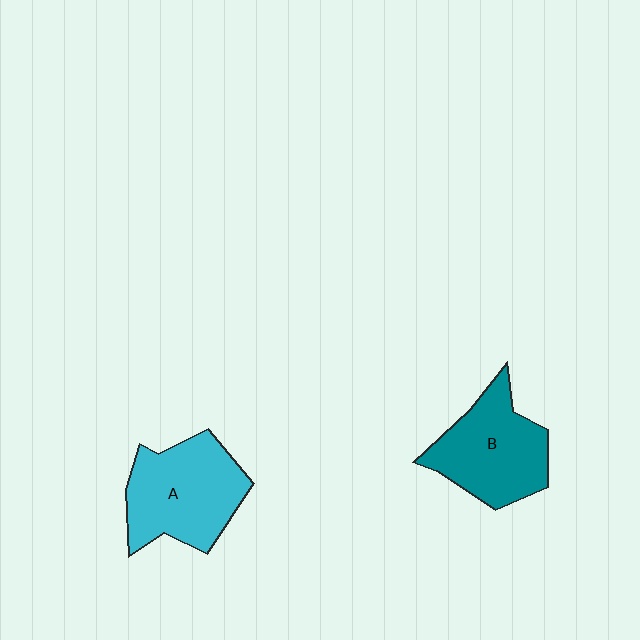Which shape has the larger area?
Shape A (cyan).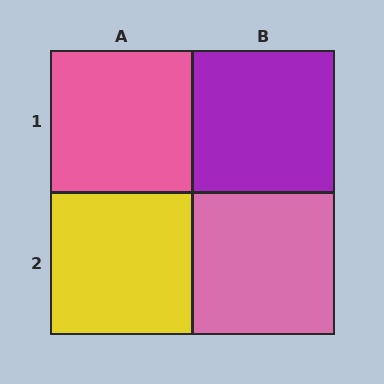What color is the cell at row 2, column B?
Pink.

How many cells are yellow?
1 cell is yellow.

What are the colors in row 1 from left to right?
Pink, purple.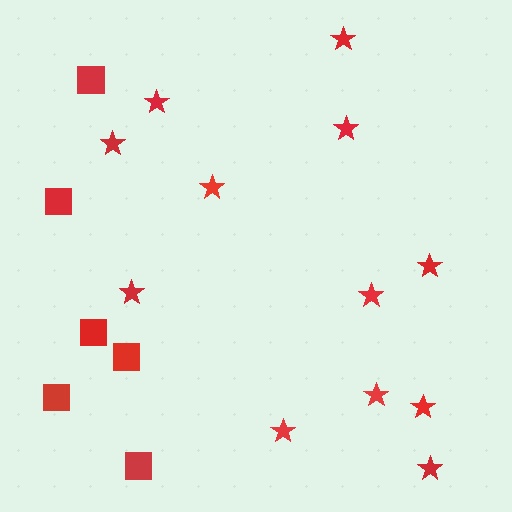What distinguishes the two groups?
There are 2 groups: one group of squares (6) and one group of stars (12).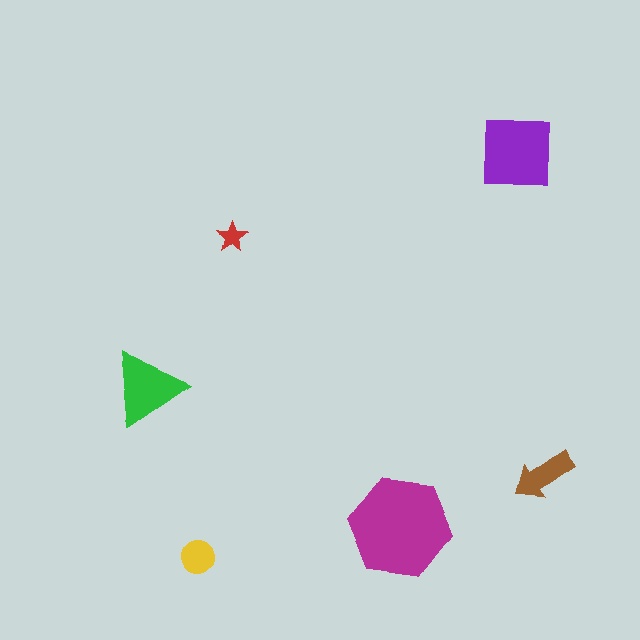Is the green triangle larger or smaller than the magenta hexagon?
Smaller.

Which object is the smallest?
The red star.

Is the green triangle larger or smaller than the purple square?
Smaller.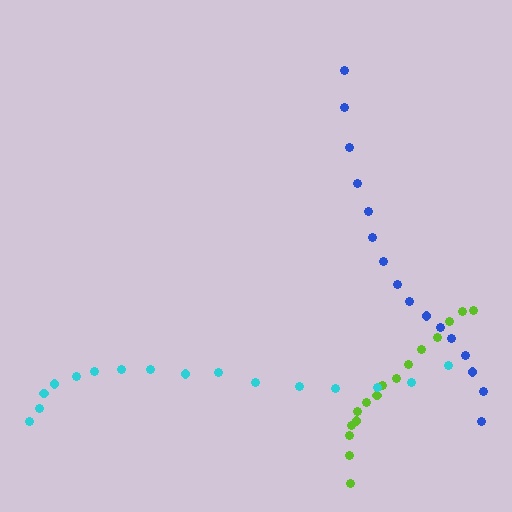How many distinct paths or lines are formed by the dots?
There are 3 distinct paths.